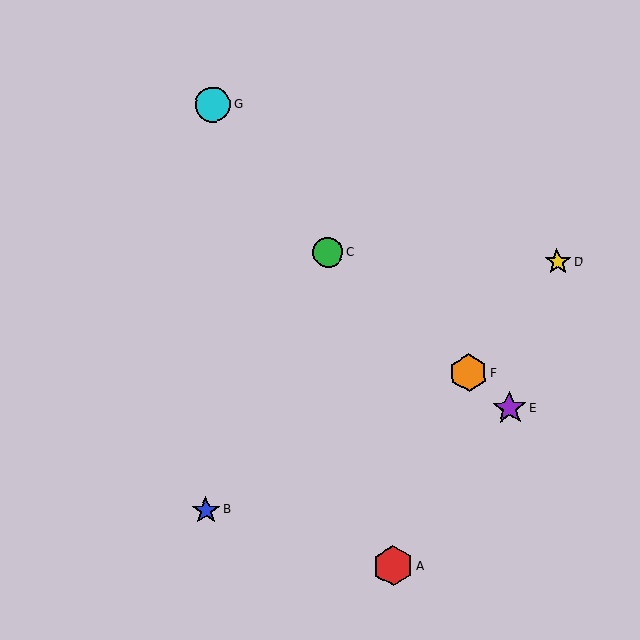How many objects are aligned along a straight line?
3 objects (C, E, F) are aligned along a straight line.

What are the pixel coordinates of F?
Object F is at (468, 373).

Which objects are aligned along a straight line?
Objects C, E, F are aligned along a straight line.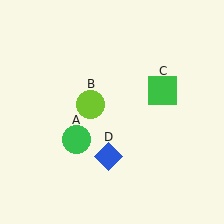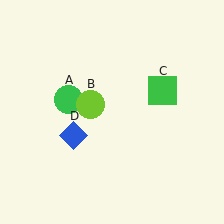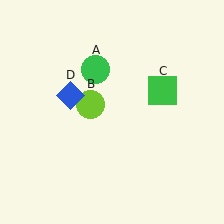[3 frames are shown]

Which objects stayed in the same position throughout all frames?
Lime circle (object B) and green square (object C) remained stationary.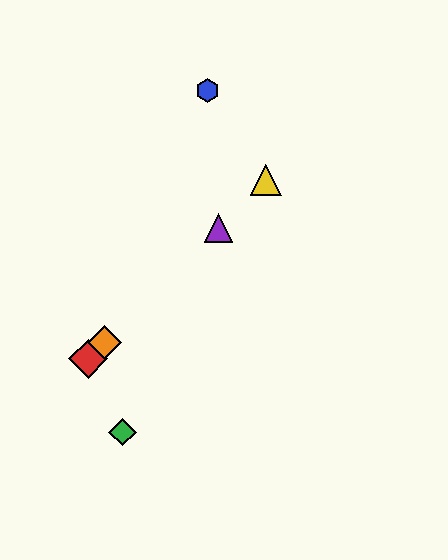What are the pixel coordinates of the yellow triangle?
The yellow triangle is at (266, 180).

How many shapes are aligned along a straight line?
4 shapes (the red diamond, the yellow triangle, the purple triangle, the orange diamond) are aligned along a straight line.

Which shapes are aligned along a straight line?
The red diamond, the yellow triangle, the purple triangle, the orange diamond are aligned along a straight line.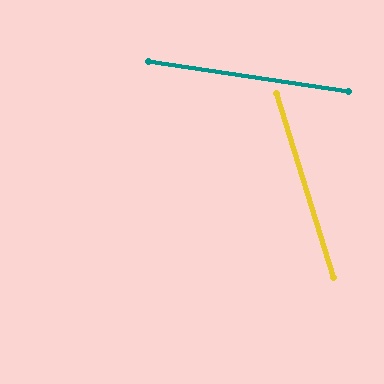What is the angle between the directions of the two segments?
Approximately 64 degrees.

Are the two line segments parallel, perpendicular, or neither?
Neither parallel nor perpendicular — they differ by about 64°.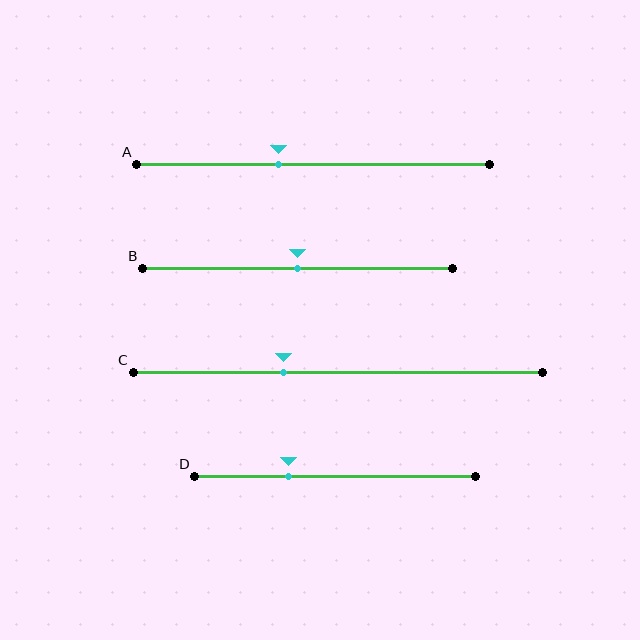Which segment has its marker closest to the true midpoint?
Segment B has its marker closest to the true midpoint.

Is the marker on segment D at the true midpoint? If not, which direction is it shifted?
No, the marker on segment D is shifted to the left by about 16% of the segment length.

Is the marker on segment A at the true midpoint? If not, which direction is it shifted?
No, the marker on segment A is shifted to the left by about 10% of the segment length.